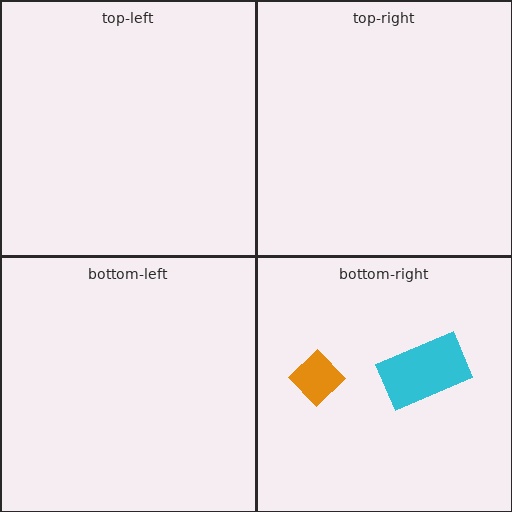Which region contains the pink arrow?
The bottom-right region.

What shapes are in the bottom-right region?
The orange diamond, the pink arrow, the cyan rectangle.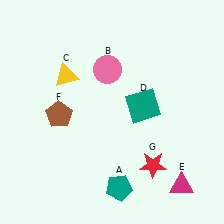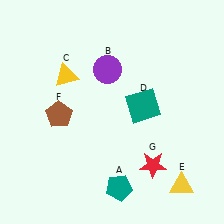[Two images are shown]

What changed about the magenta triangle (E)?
In Image 1, E is magenta. In Image 2, it changed to yellow.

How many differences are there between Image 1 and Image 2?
There are 2 differences between the two images.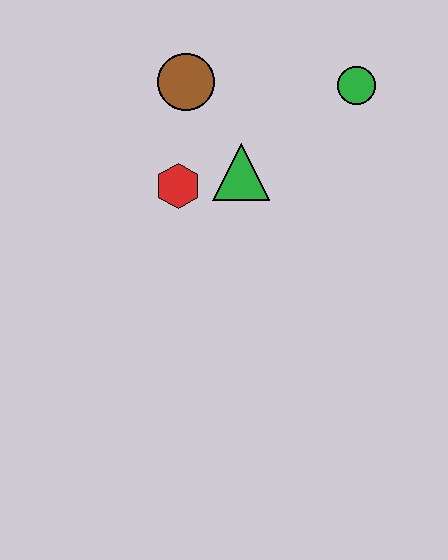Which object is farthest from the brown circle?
The green circle is farthest from the brown circle.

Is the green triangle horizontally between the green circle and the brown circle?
Yes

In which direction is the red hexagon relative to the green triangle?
The red hexagon is to the left of the green triangle.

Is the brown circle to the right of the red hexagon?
Yes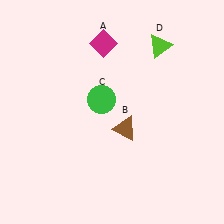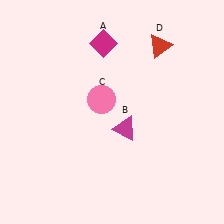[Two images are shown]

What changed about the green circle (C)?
In Image 1, C is green. In Image 2, it changed to pink.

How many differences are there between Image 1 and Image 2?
There are 3 differences between the two images.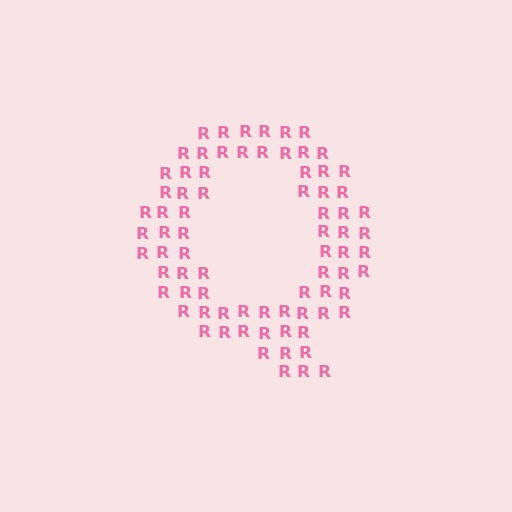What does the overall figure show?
The overall figure shows the letter Q.